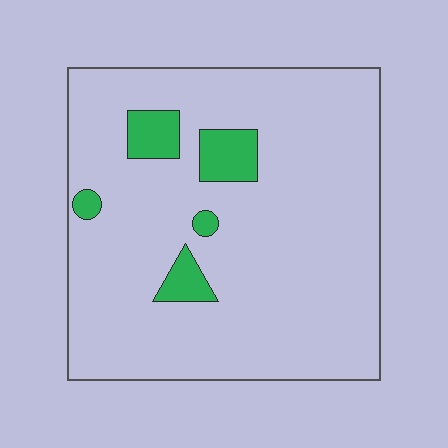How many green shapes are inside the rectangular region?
5.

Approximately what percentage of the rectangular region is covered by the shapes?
Approximately 10%.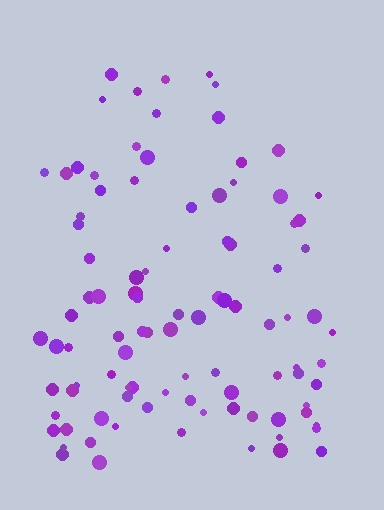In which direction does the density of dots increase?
From top to bottom, with the bottom side densest.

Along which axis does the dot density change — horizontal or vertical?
Vertical.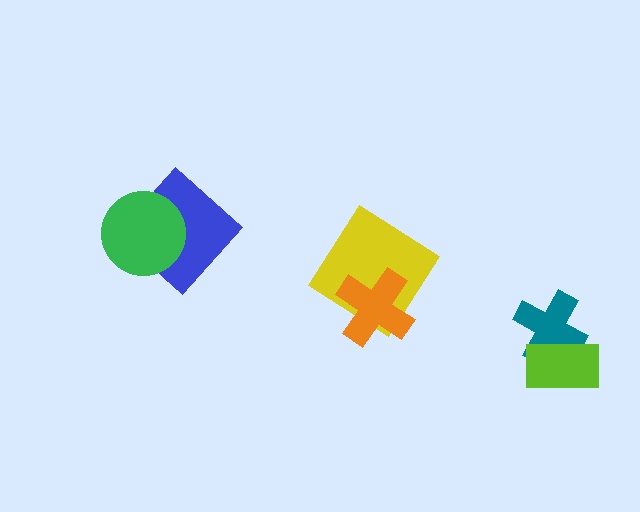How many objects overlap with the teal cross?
1 object overlaps with the teal cross.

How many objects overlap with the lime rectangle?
1 object overlaps with the lime rectangle.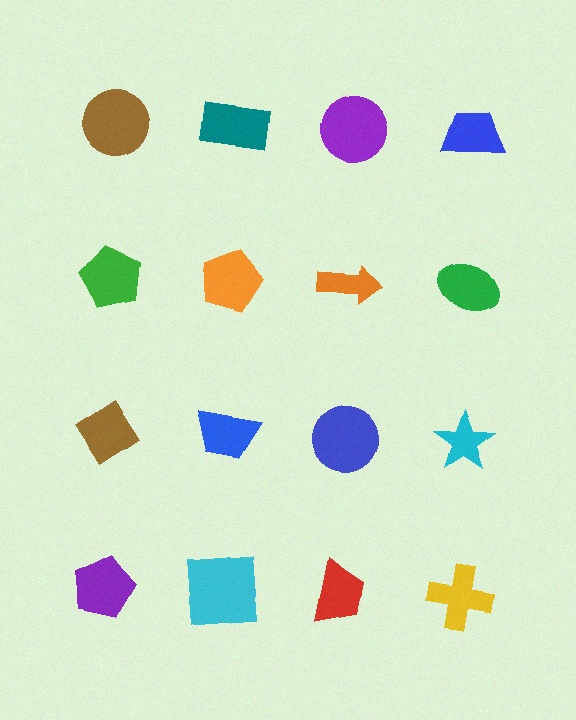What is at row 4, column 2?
A cyan square.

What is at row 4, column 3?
A red trapezoid.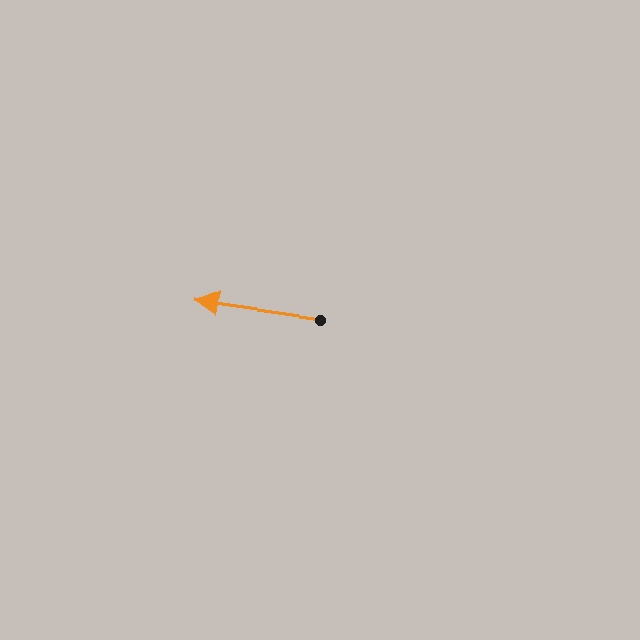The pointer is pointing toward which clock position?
Roughly 9 o'clock.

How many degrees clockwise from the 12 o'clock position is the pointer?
Approximately 278 degrees.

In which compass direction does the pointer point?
West.